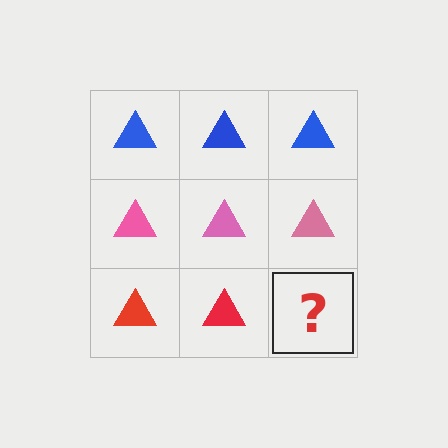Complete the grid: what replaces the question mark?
The question mark should be replaced with a red triangle.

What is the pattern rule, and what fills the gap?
The rule is that each row has a consistent color. The gap should be filled with a red triangle.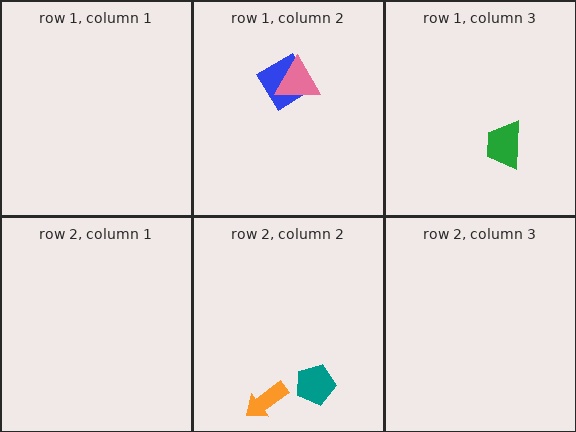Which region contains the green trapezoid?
The row 1, column 3 region.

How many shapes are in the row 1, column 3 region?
1.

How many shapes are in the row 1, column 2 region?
2.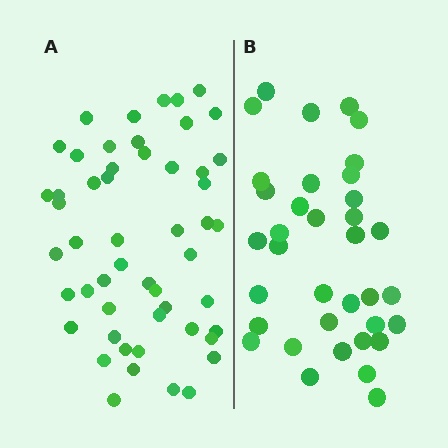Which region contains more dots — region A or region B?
Region A (the left region) has more dots.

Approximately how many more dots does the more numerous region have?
Region A has approximately 15 more dots than region B.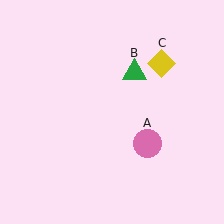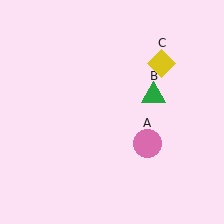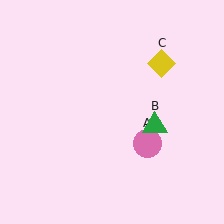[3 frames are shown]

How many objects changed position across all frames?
1 object changed position: green triangle (object B).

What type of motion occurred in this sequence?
The green triangle (object B) rotated clockwise around the center of the scene.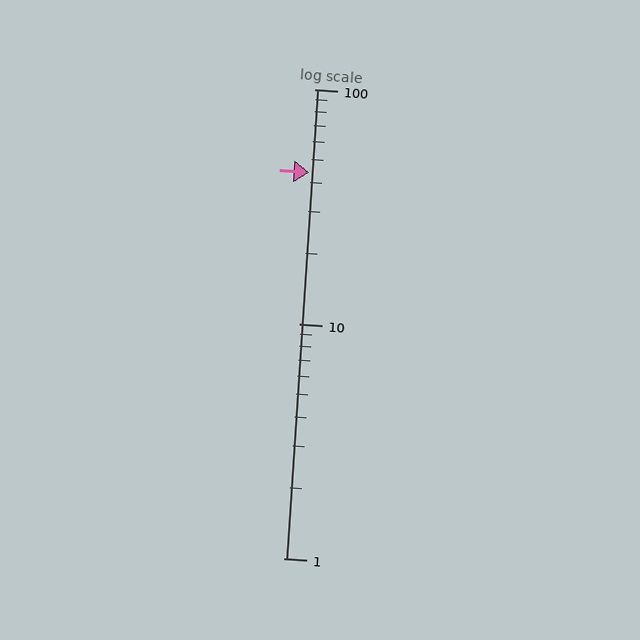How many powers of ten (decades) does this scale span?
The scale spans 2 decades, from 1 to 100.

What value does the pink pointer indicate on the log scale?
The pointer indicates approximately 44.